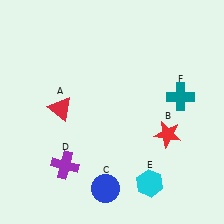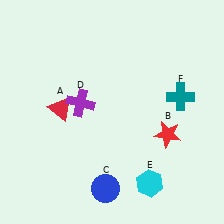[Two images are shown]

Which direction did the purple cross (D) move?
The purple cross (D) moved up.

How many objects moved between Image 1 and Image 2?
1 object moved between the two images.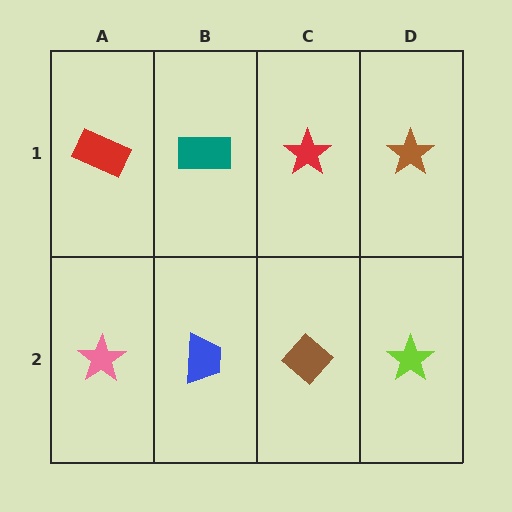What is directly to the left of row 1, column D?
A red star.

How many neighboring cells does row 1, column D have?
2.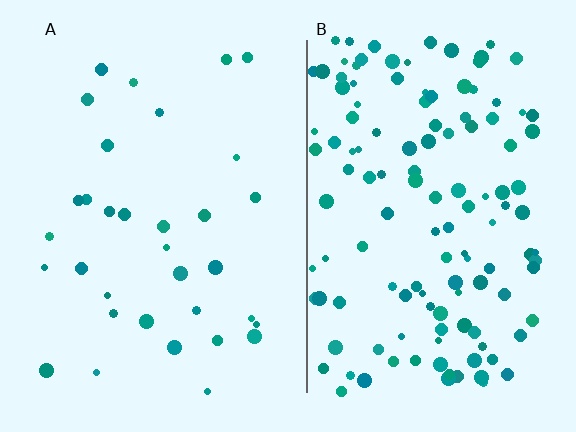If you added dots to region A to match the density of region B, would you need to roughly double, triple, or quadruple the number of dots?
Approximately quadruple.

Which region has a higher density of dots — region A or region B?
B (the right).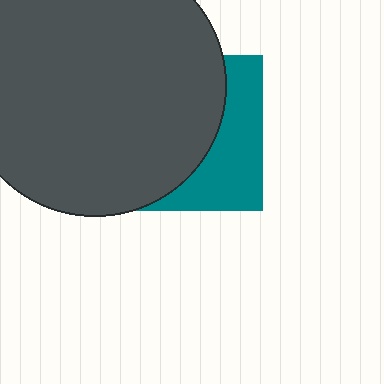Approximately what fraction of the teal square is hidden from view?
Roughly 64% of the teal square is hidden behind the dark gray circle.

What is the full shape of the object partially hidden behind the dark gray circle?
The partially hidden object is a teal square.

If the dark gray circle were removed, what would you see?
You would see the complete teal square.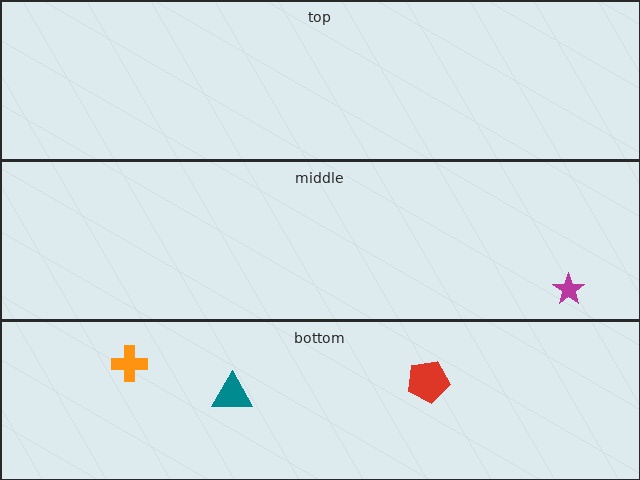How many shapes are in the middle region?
1.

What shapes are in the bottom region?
The red pentagon, the orange cross, the teal triangle.